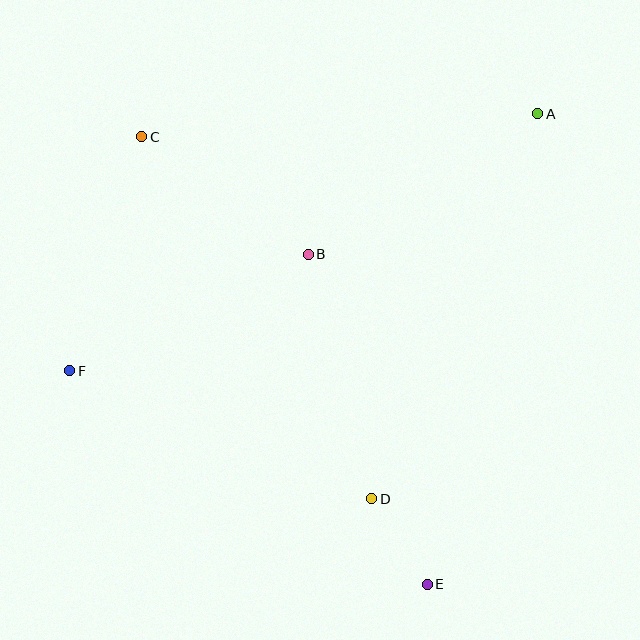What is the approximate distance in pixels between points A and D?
The distance between A and D is approximately 419 pixels.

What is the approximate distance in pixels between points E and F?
The distance between E and F is approximately 417 pixels.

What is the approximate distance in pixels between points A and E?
The distance between A and E is approximately 483 pixels.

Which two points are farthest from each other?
Points A and F are farthest from each other.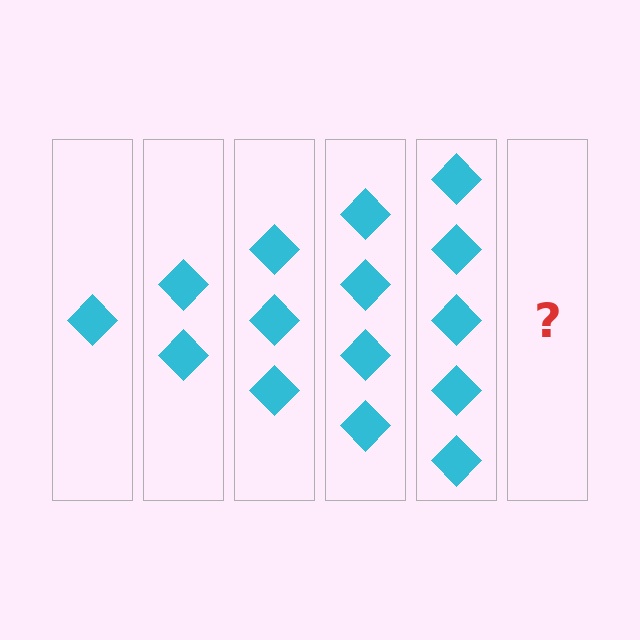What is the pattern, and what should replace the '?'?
The pattern is that each step adds one more diamond. The '?' should be 6 diamonds.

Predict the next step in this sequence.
The next step is 6 diamonds.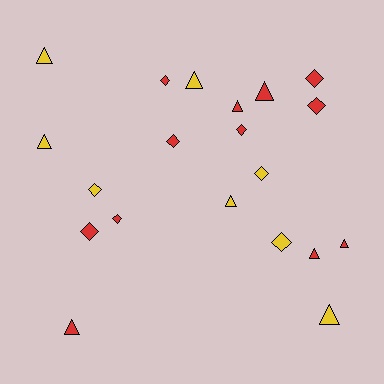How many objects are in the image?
There are 20 objects.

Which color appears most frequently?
Red, with 12 objects.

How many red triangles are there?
There are 5 red triangles.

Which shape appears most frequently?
Triangle, with 10 objects.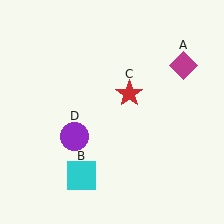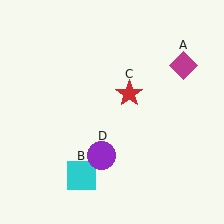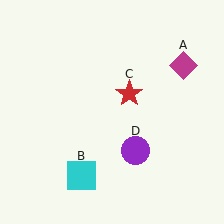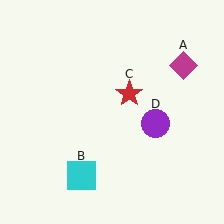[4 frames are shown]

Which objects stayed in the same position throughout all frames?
Magenta diamond (object A) and cyan square (object B) and red star (object C) remained stationary.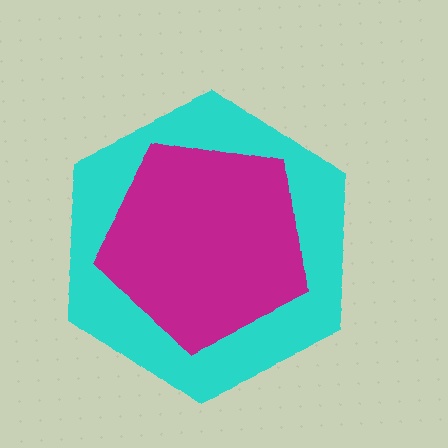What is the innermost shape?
The magenta pentagon.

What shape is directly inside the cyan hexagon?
The magenta pentagon.